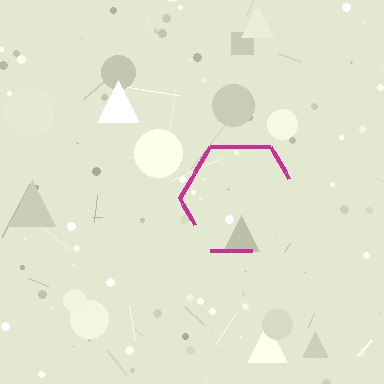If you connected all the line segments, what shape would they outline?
They would outline a hexagon.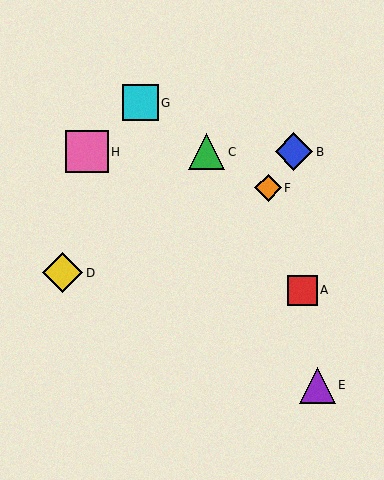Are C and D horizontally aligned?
No, C is at y≈152 and D is at y≈273.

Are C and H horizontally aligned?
Yes, both are at y≈152.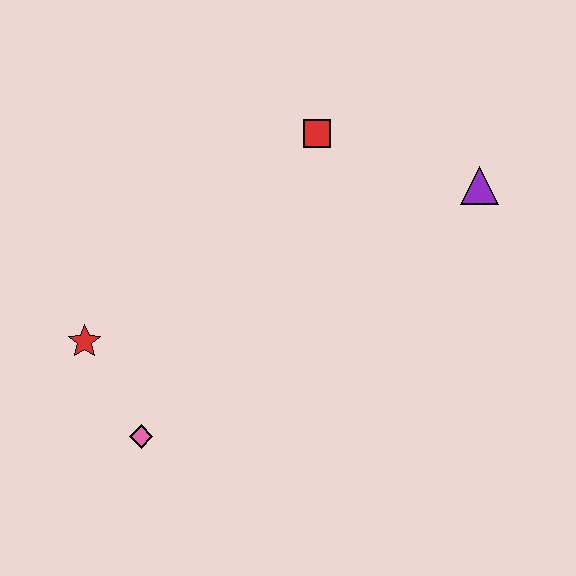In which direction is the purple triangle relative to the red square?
The purple triangle is to the right of the red square.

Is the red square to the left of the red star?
No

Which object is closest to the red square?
The purple triangle is closest to the red square.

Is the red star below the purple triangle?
Yes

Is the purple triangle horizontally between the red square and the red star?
No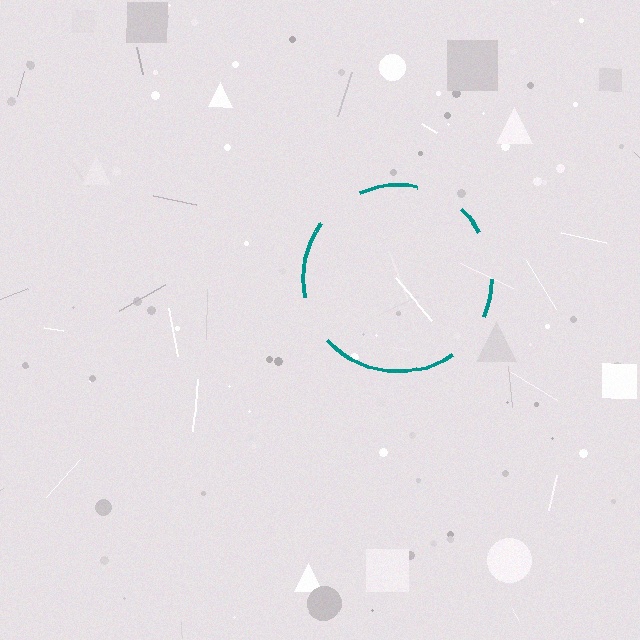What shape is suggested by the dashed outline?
The dashed outline suggests a circle.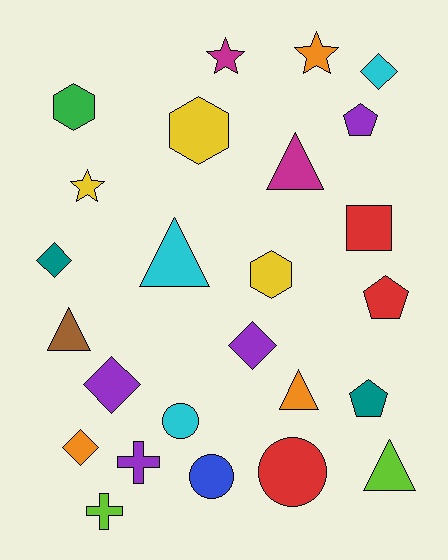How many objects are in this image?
There are 25 objects.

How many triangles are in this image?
There are 5 triangles.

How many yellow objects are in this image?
There are 3 yellow objects.